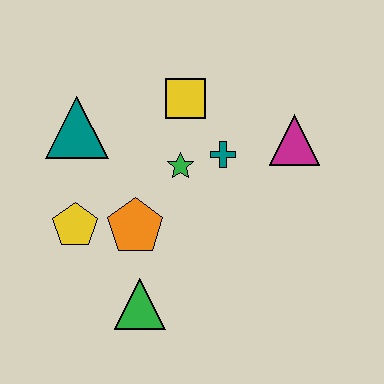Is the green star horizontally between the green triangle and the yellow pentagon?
No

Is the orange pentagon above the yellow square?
No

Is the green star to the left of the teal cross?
Yes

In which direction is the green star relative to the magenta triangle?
The green star is to the left of the magenta triangle.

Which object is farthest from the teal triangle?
The magenta triangle is farthest from the teal triangle.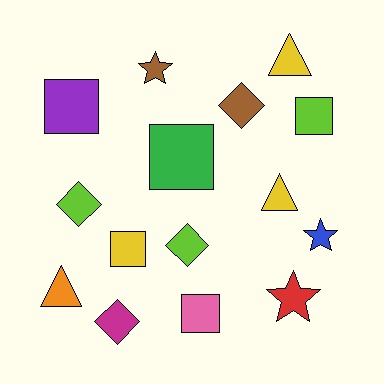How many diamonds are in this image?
There are 4 diamonds.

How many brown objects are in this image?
There are 2 brown objects.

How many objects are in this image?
There are 15 objects.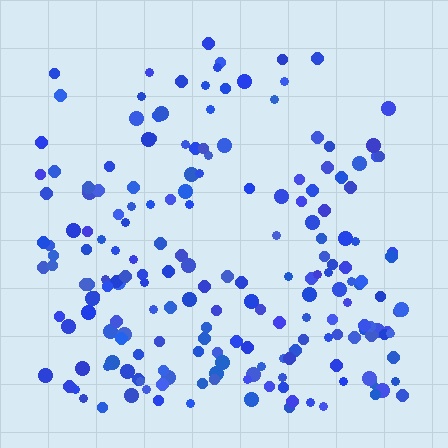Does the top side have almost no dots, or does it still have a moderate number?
Still a moderate number, just noticeably fewer than the bottom.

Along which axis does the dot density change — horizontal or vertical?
Vertical.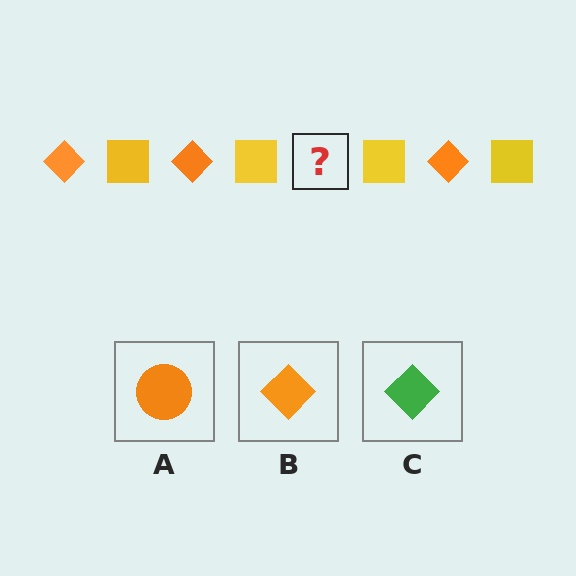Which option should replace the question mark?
Option B.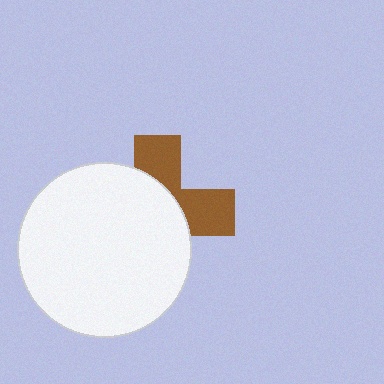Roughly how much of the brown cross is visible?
A small part of it is visible (roughly 37%).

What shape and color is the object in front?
The object in front is a white circle.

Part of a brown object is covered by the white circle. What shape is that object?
It is a cross.